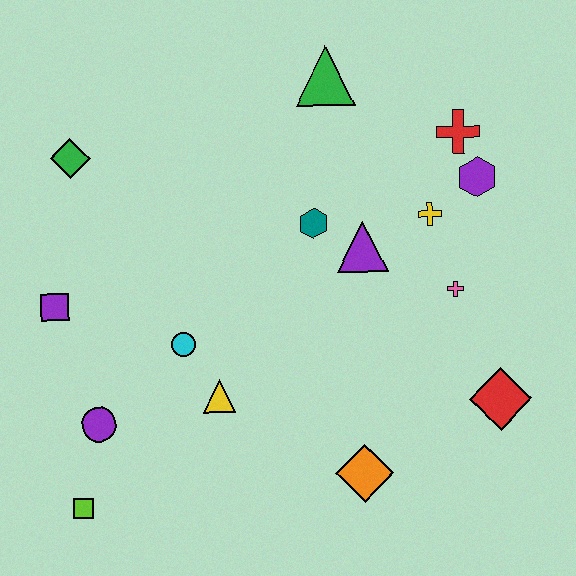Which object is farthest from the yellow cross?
The lime square is farthest from the yellow cross.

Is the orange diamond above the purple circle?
No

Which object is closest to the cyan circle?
The yellow triangle is closest to the cyan circle.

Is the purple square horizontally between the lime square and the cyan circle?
No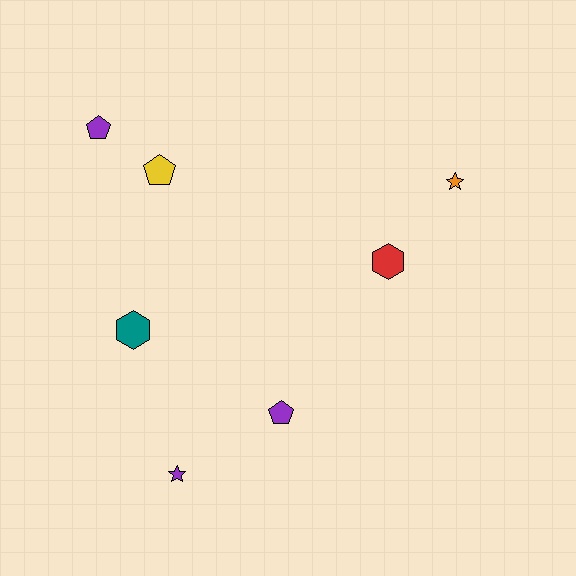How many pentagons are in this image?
There are 3 pentagons.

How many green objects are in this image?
There are no green objects.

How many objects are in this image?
There are 7 objects.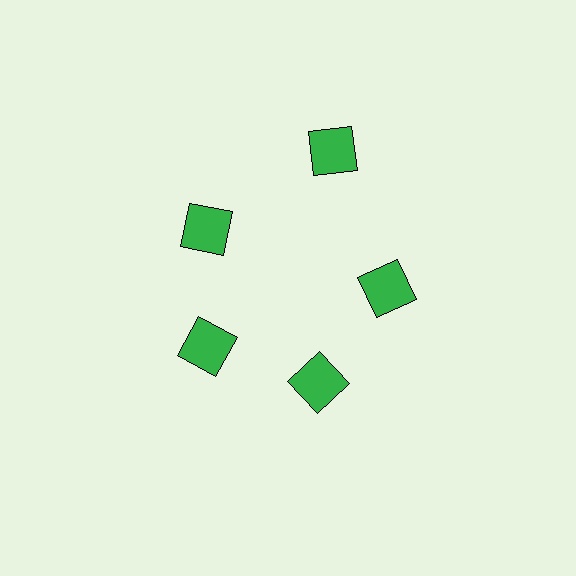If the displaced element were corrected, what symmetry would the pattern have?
It would have 5-fold rotational symmetry — the pattern would map onto itself every 72 degrees.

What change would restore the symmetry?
The symmetry would be restored by moving it inward, back onto the ring so that all 5 squares sit at equal angles and equal distance from the center.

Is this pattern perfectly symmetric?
No. The 5 green squares are arranged in a ring, but one element near the 1 o'clock position is pushed outward from the center, breaking the 5-fold rotational symmetry.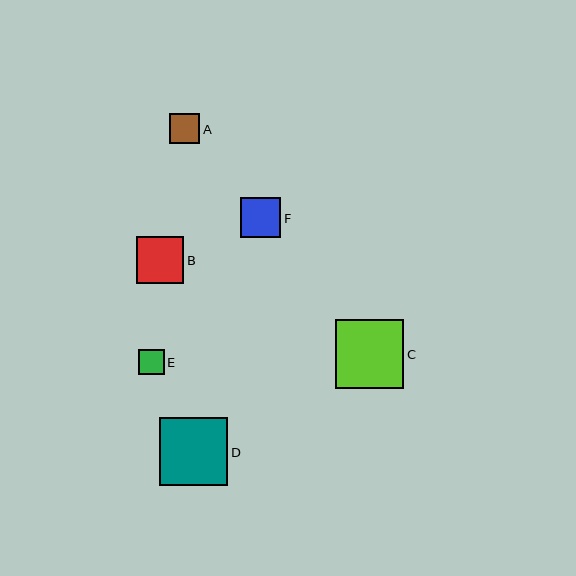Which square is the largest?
Square C is the largest with a size of approximately 68 pixels.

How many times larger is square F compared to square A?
Square F is approximately 1.3 times the size of square A.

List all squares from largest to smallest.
From largest to smallest: C, D, B, F, A, E.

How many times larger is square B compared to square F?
Square B is approximately 1.2 times the size of square F.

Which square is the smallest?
Square E is the smallest with a size of approximately 25 pixels.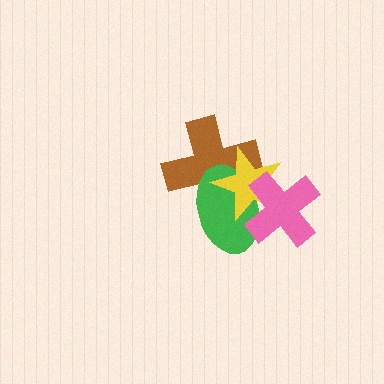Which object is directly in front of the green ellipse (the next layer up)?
The yellow star is directly in front of the green ellipse.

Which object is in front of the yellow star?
The pink cross is in front of the yellow star.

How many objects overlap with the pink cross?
2 objects overlap with the pink cross.